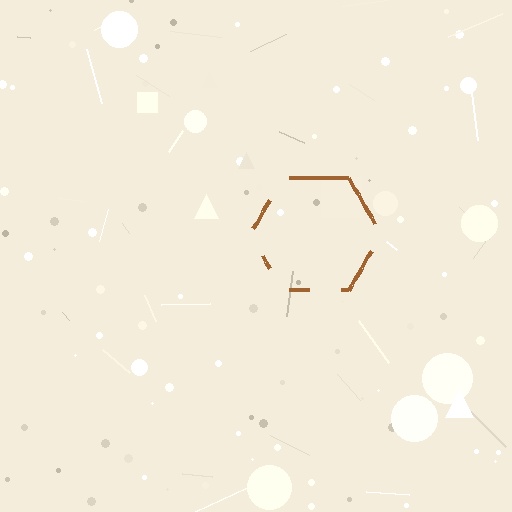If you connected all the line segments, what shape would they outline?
They would outline a hexagon.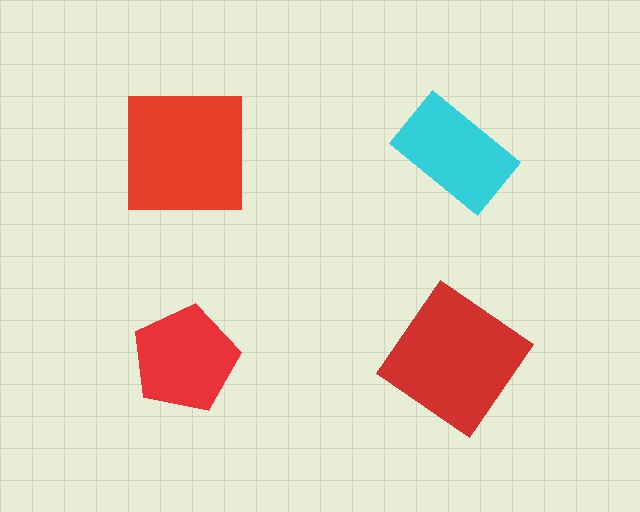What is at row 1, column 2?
A cyan rectangle.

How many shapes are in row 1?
2 shapes.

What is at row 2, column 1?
A red pentagon.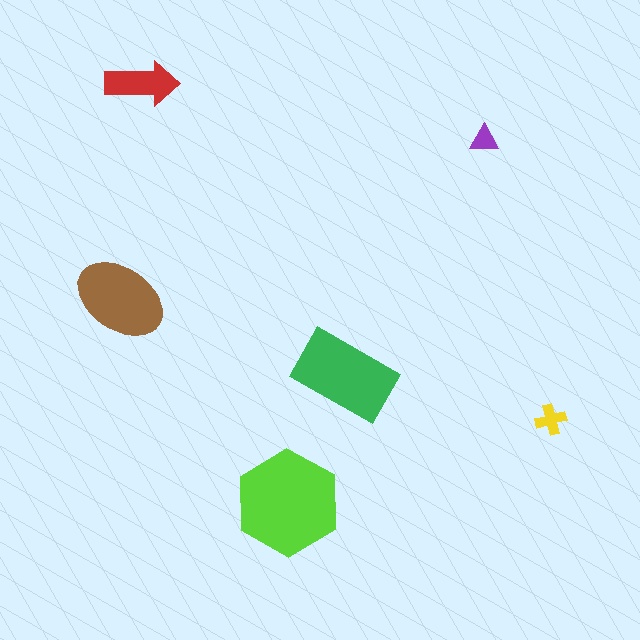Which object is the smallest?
The purple triangle.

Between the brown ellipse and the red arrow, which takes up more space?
The brown ellipse.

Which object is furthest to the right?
The yellow cross is rightmost.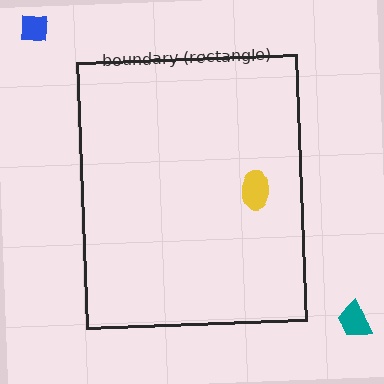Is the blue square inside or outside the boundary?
Outside.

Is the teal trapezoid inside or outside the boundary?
Outside.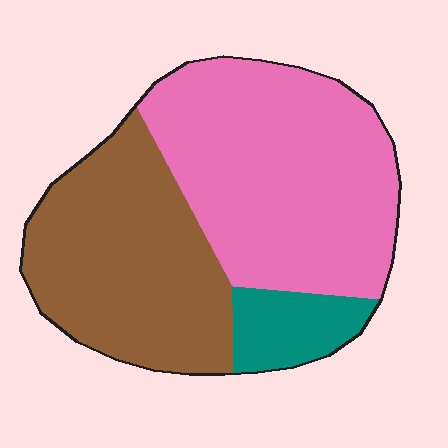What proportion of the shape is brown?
Brown covers around 40% of the shape.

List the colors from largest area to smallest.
From largest to smallest: pink, brown, teal.